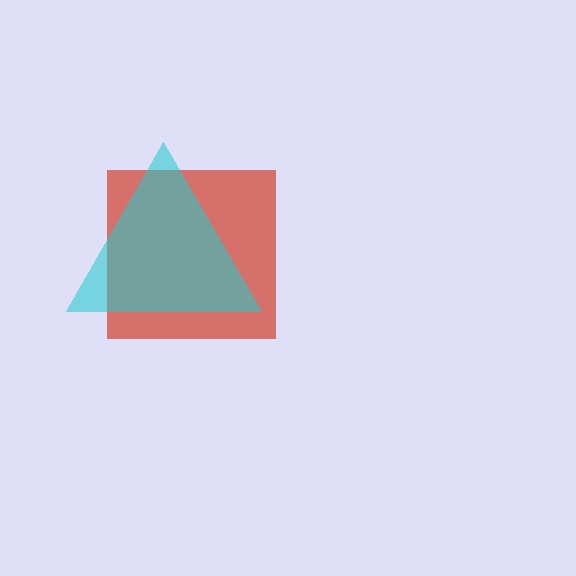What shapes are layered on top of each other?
The layered shapes are: a red square, a cyan triangle.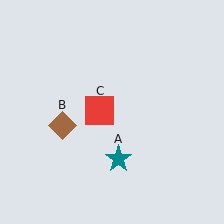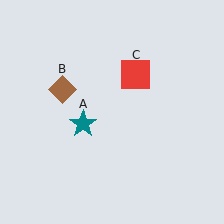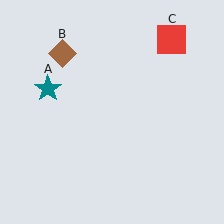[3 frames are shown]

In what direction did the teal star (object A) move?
The teal star (object A) moved up and to the left.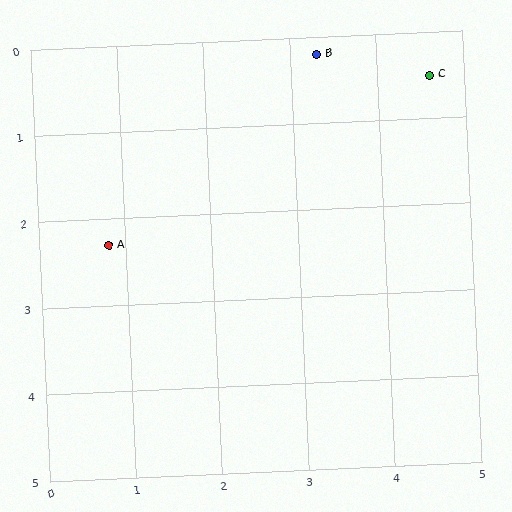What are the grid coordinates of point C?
Point C is at approximately (4.6, 0.5).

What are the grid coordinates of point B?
Point B is at approximately (3.3, 0.2).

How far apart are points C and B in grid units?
Points C and B are about 1.3 grid units apart.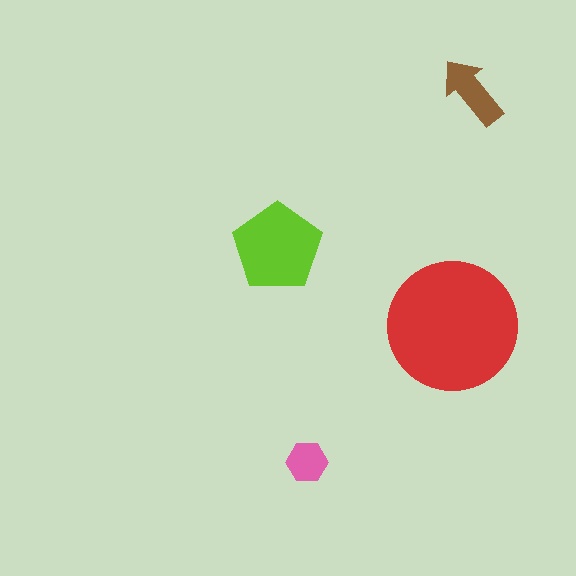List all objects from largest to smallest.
The red circle, the lime pentagon, the brown arrow, the pink hexagon.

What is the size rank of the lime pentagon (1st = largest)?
2nd.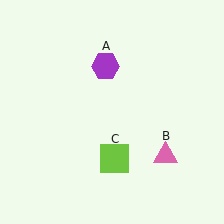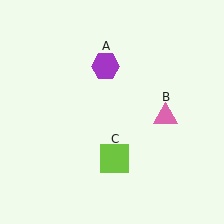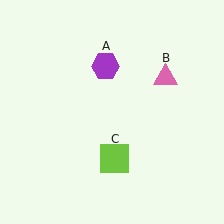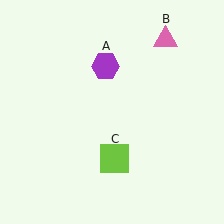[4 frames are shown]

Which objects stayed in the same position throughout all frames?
Purple hexagon (object A) and lime square (object C) remained stationary.